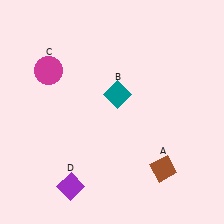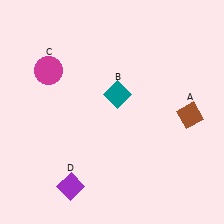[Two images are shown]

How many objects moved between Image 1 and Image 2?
1 object moved between the two images.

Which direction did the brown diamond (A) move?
The brown diamond (A) moved up.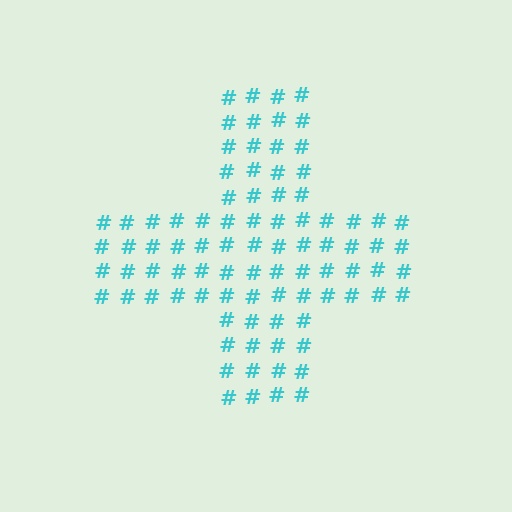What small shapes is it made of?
It is made of small hash symbols.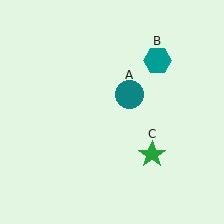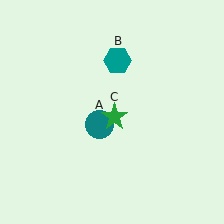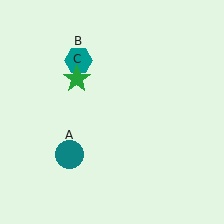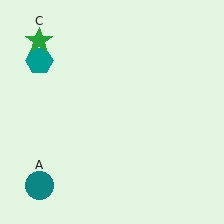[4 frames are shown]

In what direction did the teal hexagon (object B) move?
The teal hexagon (object B) moved left.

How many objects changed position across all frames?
3 objects changed position: teal circle (object A), teal hexagon (object B), green star (object C).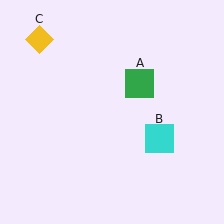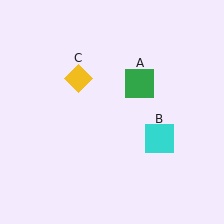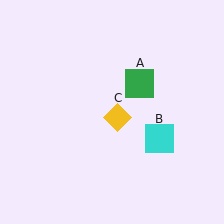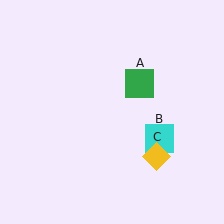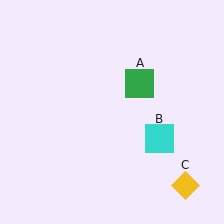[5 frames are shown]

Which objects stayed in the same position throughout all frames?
Green square (object A) and cyan square (object B) remained stationary.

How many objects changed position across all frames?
1 object changed position: yellow diamond (object C).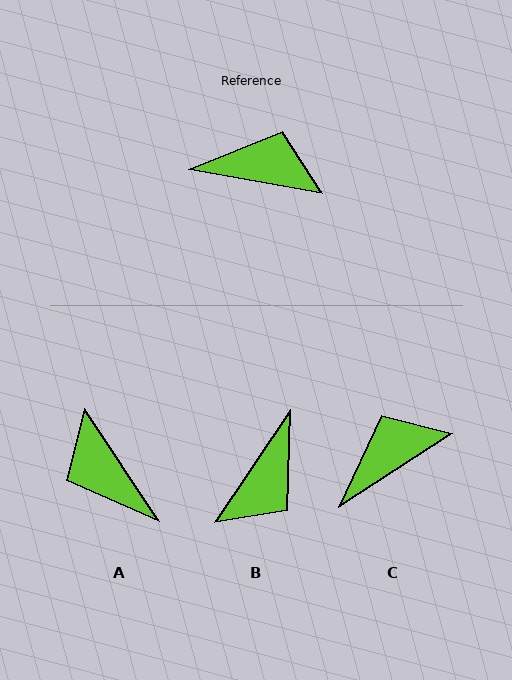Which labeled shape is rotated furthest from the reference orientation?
A, about 133 degrees away.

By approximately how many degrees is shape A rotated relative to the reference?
Approximately 133 degrees counter-clockwise.